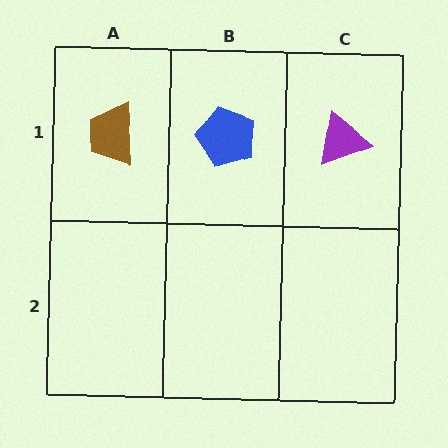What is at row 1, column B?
A blue pentagon.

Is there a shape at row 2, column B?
No, that cell is empty.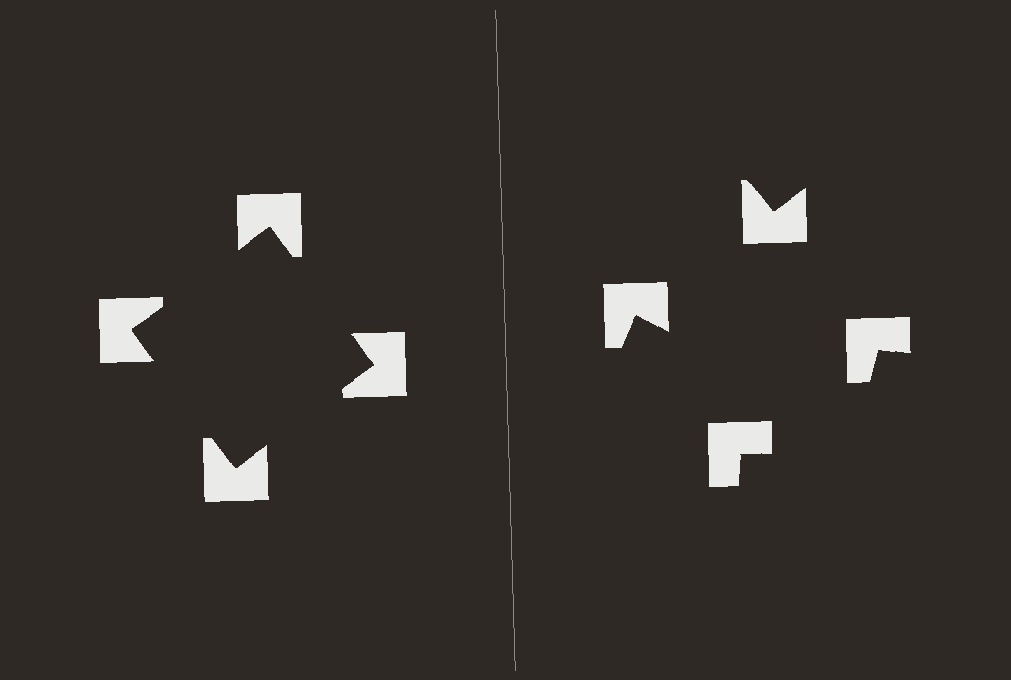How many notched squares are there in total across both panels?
8 — 4 on each side.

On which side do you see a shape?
An illusory square appears on the left side. On the right side the wedge cuts are rotated, so no coherent shape forms.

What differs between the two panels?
The notched squares are positioned identically on both sides; only the wedge orientations differ. On the left they align to a square; on the right they are misaligned.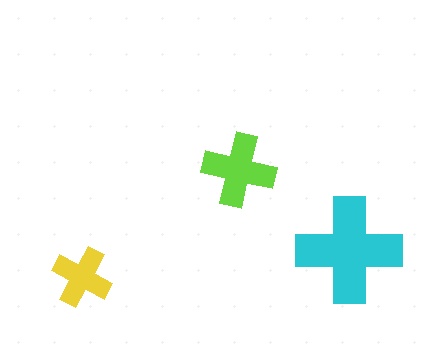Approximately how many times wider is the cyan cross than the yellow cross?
About 2 times wider.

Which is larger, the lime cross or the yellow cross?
The lime one.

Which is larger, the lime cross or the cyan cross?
The cyan one.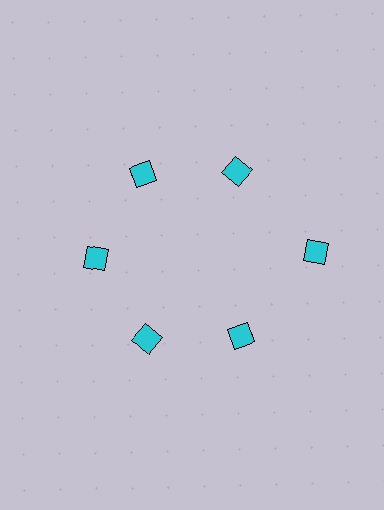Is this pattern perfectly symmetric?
No. The 6 cyan diamonds are arranged in a ring, but one element near the 3 o'clock position is pushed outward from the center, breaking the 6-fold rotational symmetry.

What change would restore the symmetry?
The symmetry would be restored by moving it inward, back onto the ring so that all 6 diamonds sit at equal angles and equal distance from the center.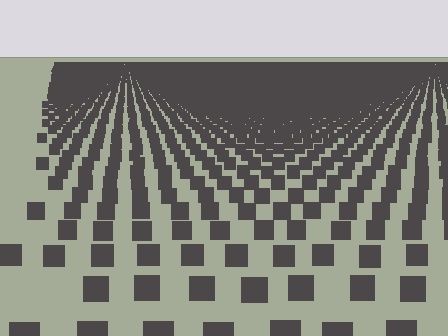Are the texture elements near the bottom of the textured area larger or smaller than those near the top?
Larger. Near the bottom, elements are closer to the viewer and appear at a bigger on-screen size.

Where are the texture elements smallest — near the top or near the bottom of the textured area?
Near the top.